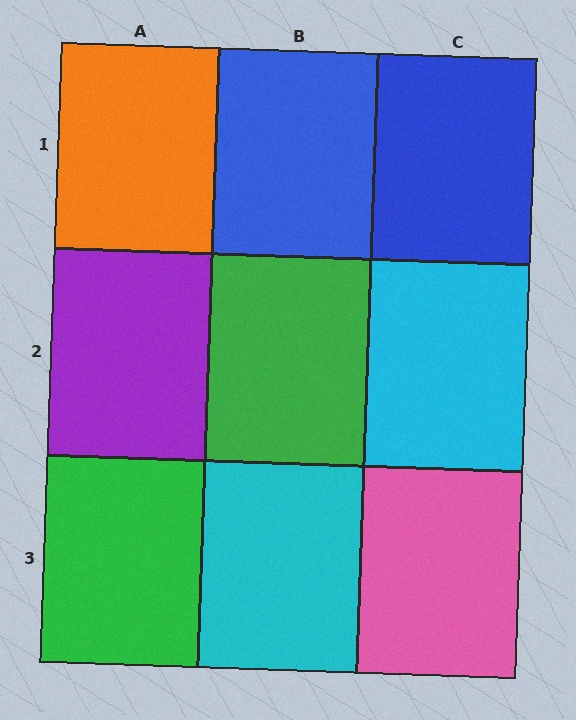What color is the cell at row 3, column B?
Cyan.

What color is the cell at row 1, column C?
Blue.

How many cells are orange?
1 cell is orange.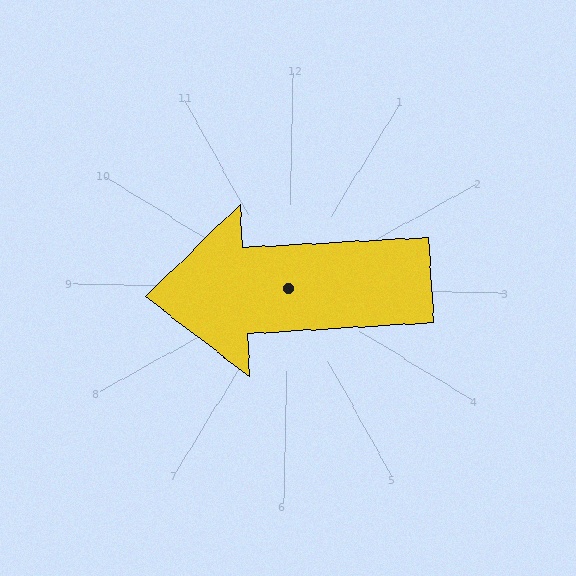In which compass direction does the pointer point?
West.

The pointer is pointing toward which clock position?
Roughly 9 o'clock.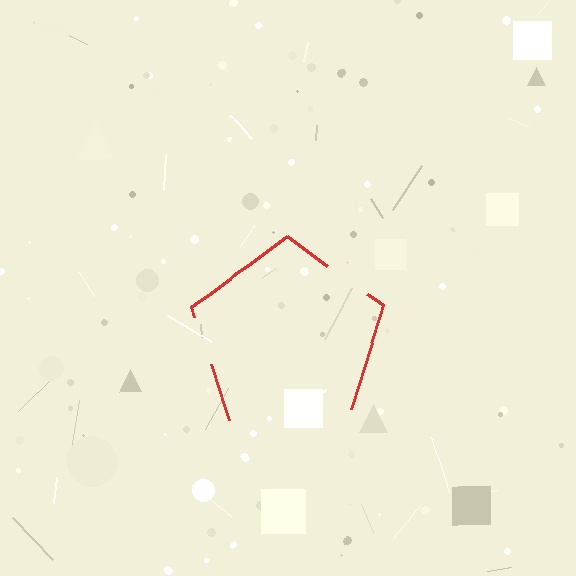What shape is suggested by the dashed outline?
The dashed outline suggests a pentagon.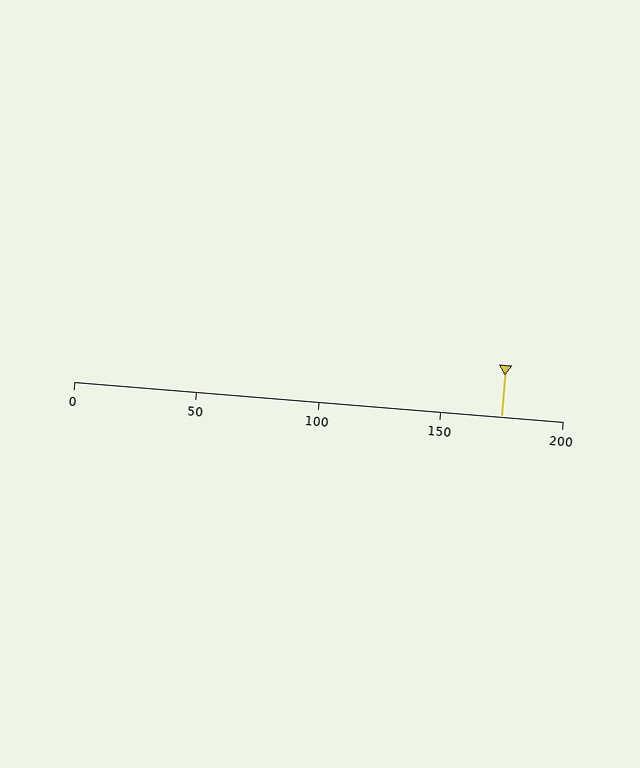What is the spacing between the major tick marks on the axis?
The major ticks are spaced 50 apart.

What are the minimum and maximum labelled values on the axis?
The axis runs from 0 to 200.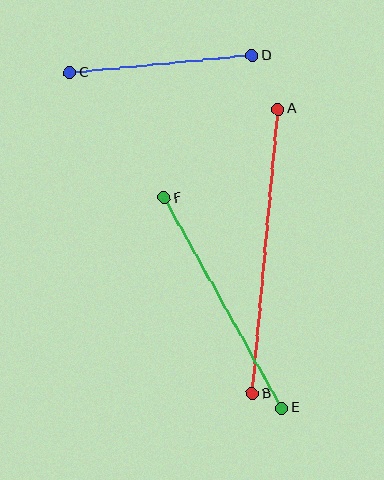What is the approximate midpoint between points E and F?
The midpoint is at approximately (223, 303) pixels.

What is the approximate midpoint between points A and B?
The midpoint is at approximately (265, 251) pixels.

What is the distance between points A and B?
The distance is approximately 286 pixels.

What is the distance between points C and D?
The distance is approximately 183 pixels.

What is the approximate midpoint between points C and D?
The midpoint is at approximately (161, 64) pixels.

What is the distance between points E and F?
The distance is approximately 241 pixels.